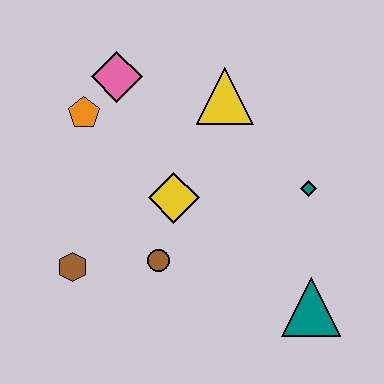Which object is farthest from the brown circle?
The pink diamond is farthest from the brown circle.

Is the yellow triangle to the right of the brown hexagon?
Yes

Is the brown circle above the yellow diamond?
No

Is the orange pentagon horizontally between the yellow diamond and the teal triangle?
No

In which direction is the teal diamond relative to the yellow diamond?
The teal diamond is to the right of the yellow diamond.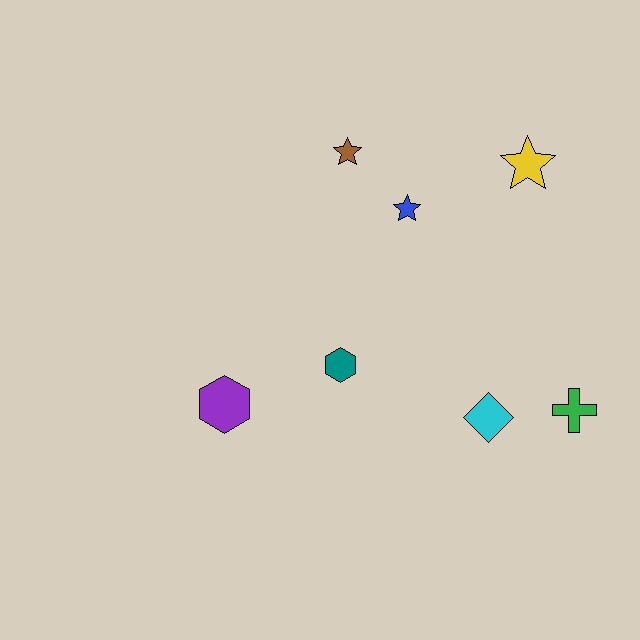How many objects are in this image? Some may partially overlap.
There are 7 objects.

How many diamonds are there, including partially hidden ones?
There is 1 diamond.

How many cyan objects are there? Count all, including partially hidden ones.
There is 1 cyan object.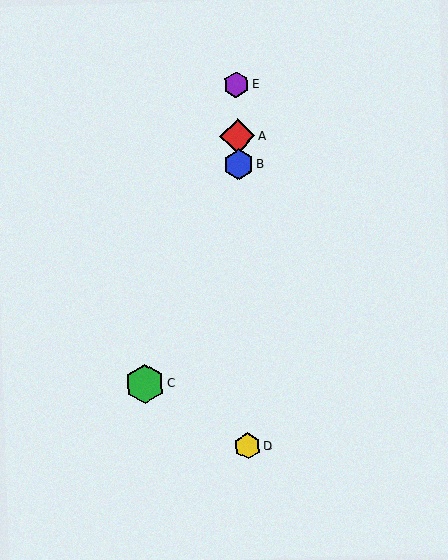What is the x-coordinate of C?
Object C is at x≈145.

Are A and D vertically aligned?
Yes, both are at x≈238.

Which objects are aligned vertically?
Objects A, B, D, E are aligned vertically.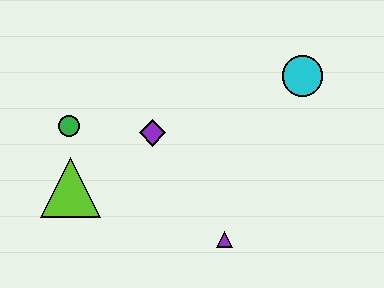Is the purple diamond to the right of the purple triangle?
No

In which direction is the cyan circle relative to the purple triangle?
The cyan circle is above the purple triangle.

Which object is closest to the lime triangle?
The green circle is closest to the lime triangle.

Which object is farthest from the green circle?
The cyan circle is farthest from the green circle.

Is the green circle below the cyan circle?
Yes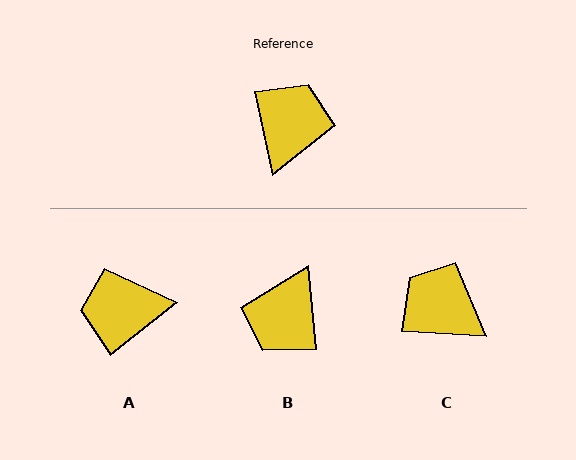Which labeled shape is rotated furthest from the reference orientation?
B, about 174 degrees away.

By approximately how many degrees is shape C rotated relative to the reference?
Approximately 74 degrees counter-clockwise.